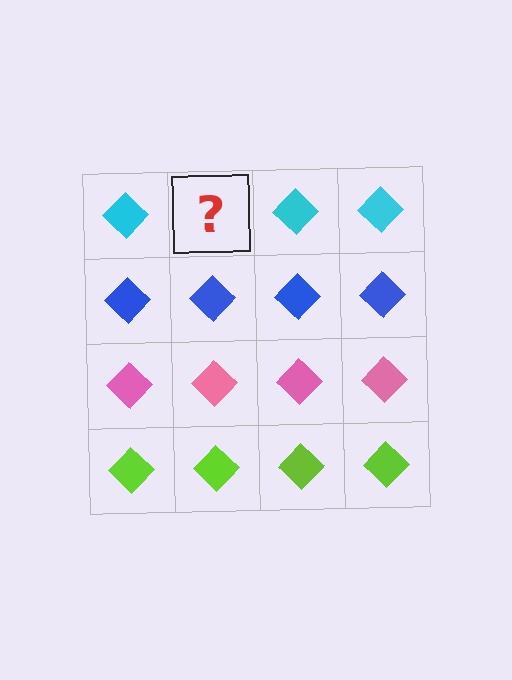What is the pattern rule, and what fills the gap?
The rule is that each row has a consistent color. The gap should be filled with a cyan diamond.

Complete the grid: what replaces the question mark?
The question mark should be replaced with a cyan diamond.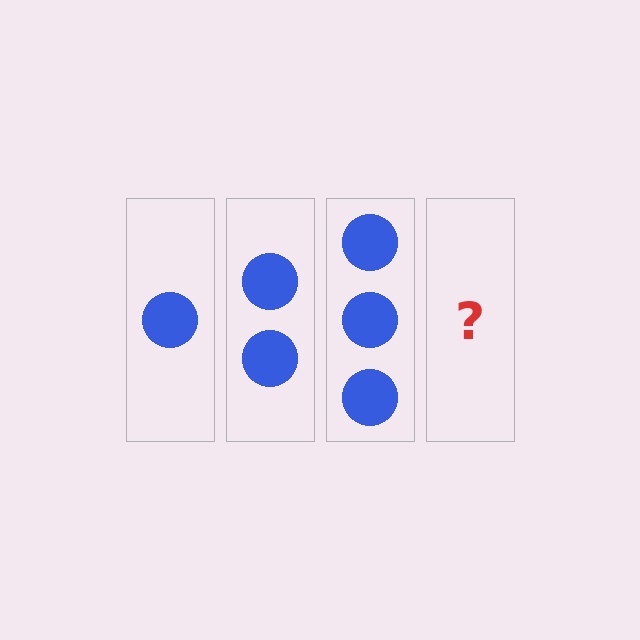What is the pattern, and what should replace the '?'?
The pattern is that each step adds one more circle. The '?' should be 4 circles.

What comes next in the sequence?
The next element should be 4 circles.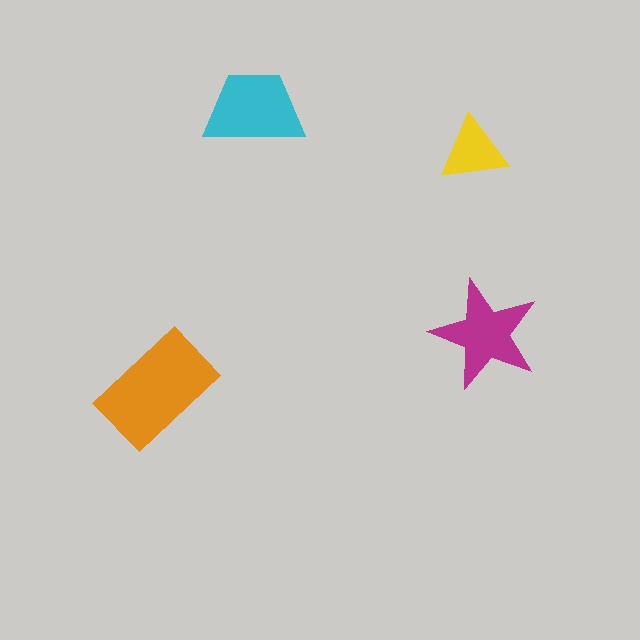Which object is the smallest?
The yellow triangle.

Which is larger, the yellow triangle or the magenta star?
The magenta star.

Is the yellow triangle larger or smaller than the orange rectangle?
Smaller.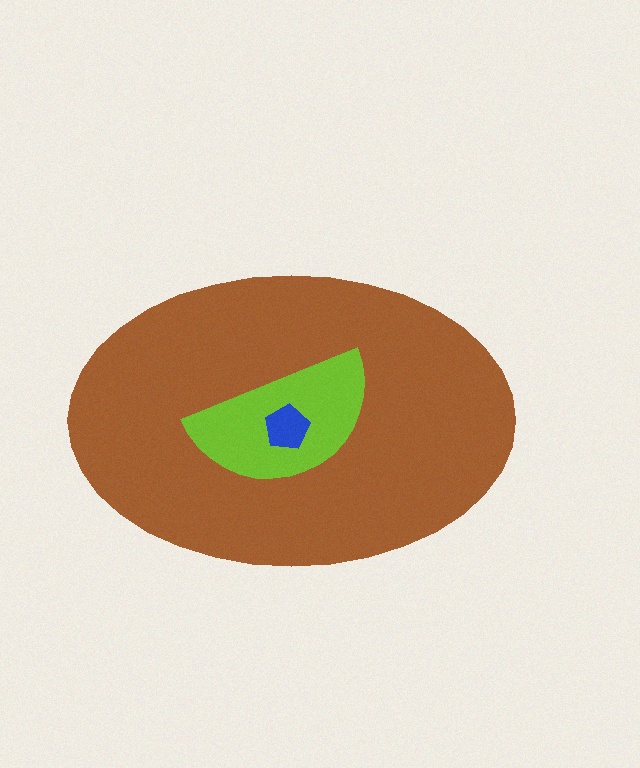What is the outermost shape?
The brown ellipse.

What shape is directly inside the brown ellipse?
The lime semicircle.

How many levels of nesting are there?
3.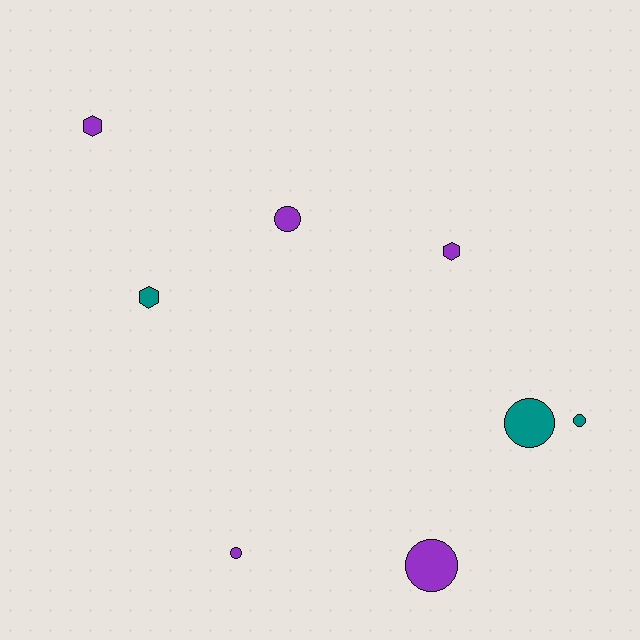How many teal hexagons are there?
There is 1 teal hexagon.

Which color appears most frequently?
Purple, with 5 objects.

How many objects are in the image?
There are 8 objects.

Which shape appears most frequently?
Circle, with 5 objects.